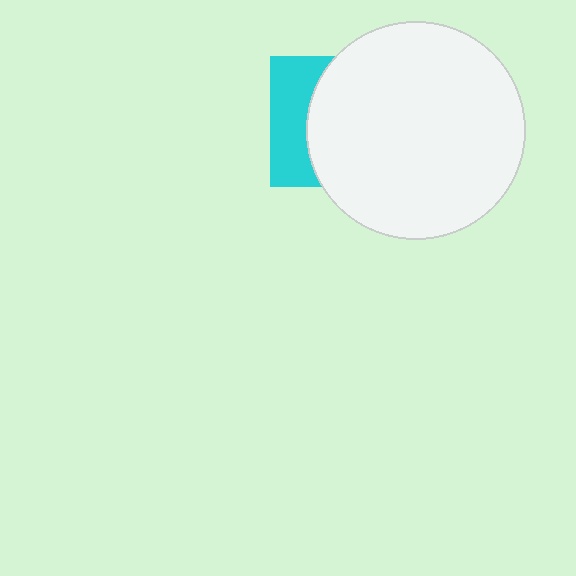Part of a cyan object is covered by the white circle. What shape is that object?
It is a square.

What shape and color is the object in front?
The object in front is a white circle.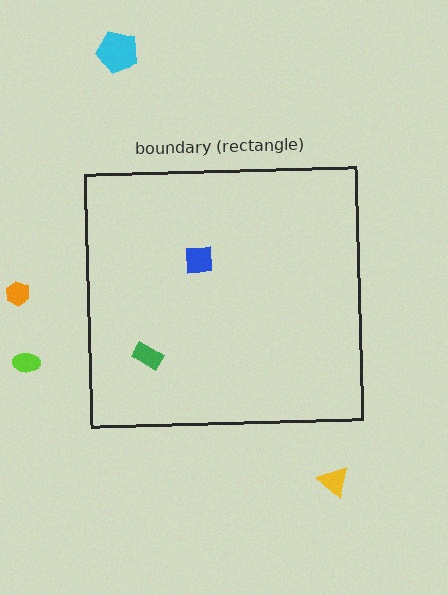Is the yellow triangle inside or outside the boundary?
Outside.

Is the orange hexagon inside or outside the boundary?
Outside.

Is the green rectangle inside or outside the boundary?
Inside.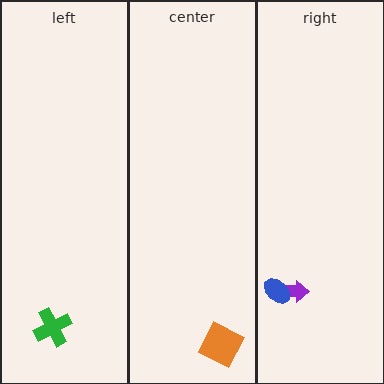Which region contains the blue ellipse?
The right region.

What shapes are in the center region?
The orange square.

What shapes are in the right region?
The purple arrow, the blue ellipse.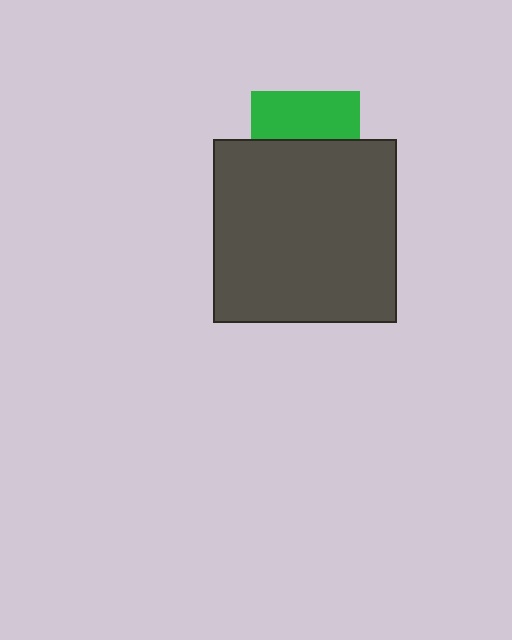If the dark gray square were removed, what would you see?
You would see the complete green square.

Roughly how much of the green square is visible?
A small part of it is visible (roughly 44%).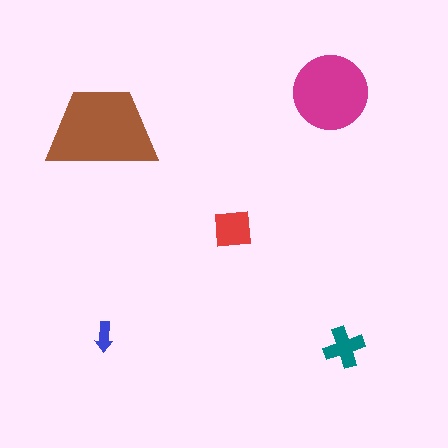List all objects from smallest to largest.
The blue arrow, the teal cross, the red square, the magenta circle, the brown trapezoid.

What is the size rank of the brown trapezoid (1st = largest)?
1st.